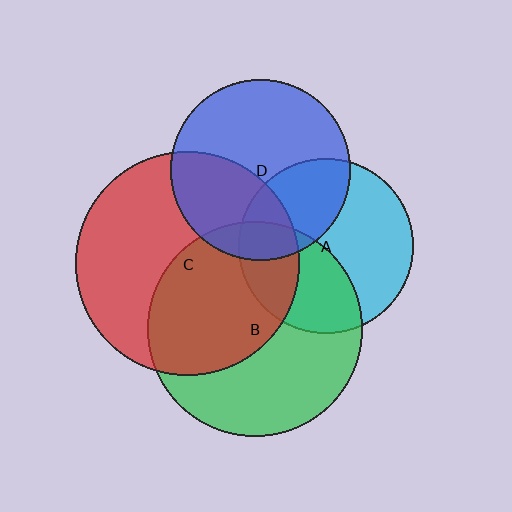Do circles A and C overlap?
Yes.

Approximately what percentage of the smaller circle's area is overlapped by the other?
Approximately 25%.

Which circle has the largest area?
Circle C (red).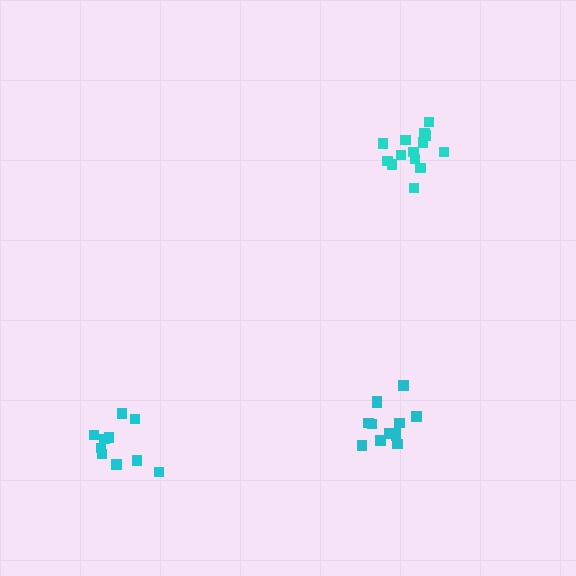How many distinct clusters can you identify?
There are 3 distinct clusters.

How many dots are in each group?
Group 1: 15 dots, Group 2: 10 dots, Group 3: 14 dots (39 total).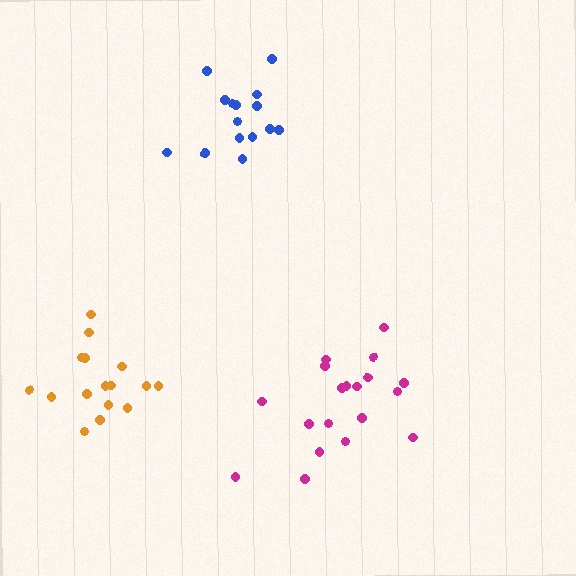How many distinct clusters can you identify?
There are 3 distinct clusters.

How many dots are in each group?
Group 1: 19 dots, Group 2: 15 dots, Group 3: 16 dots (50 total).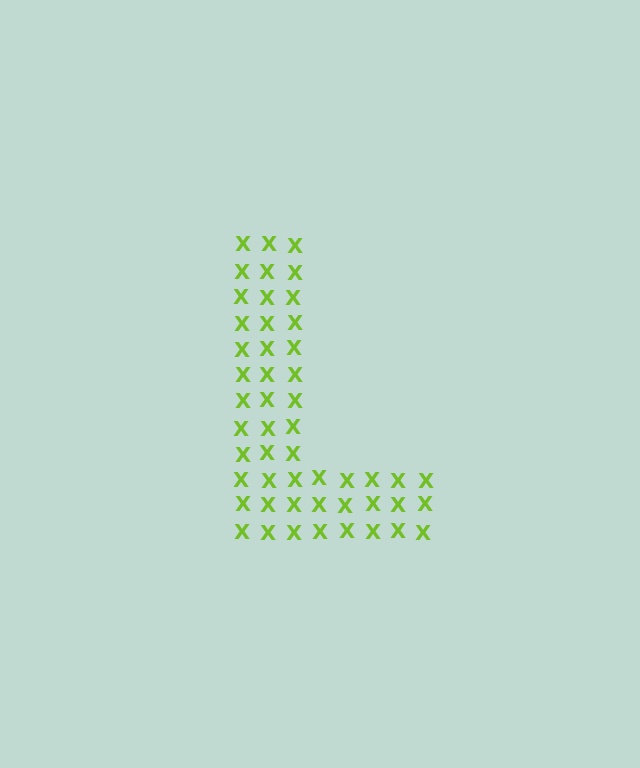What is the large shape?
The large shape is the letter L.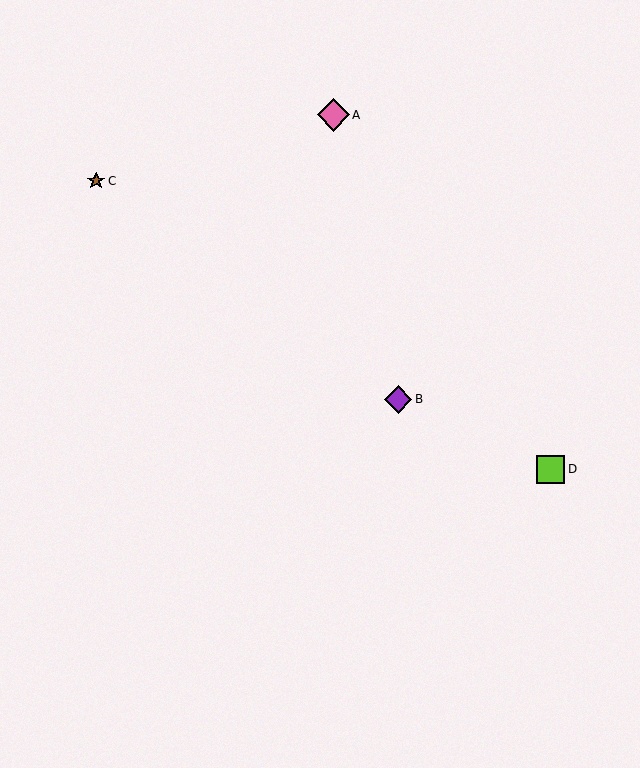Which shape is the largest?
The pink diamond (labeled A) is the largest.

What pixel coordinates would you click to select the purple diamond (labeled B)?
Click at (398, 399) to select the purple diamond B.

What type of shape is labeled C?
Shape C is a brown star.